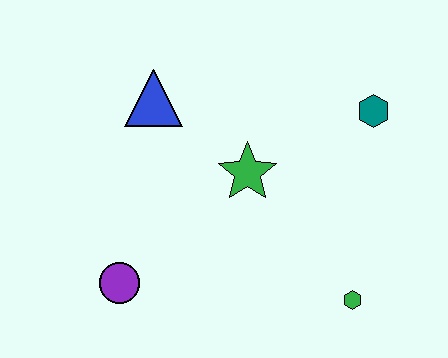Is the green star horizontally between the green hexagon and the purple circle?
Yes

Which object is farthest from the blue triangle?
The green hexagon is farthest from the blue triangle.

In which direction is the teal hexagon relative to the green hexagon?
The teal hexagon is above the green hexagon.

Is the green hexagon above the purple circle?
No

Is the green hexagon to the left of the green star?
No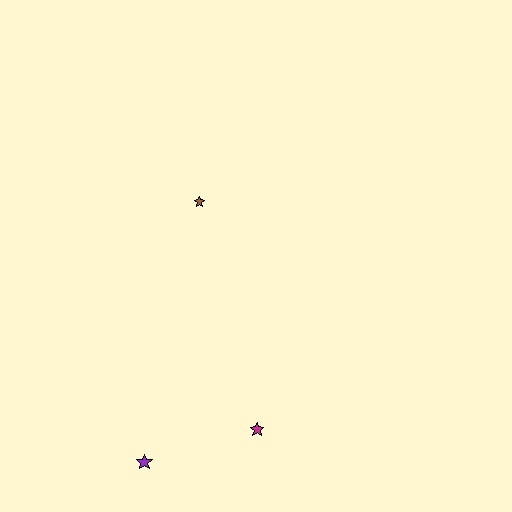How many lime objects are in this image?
There are no lime objects.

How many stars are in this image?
There are 3 stars.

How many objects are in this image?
There are 3 objects.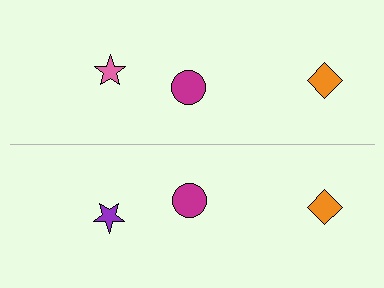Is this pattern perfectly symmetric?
No, the pattern is not perfectly symmetric. The purple star on the bottom side breaks the symmetry — its mirror counterpart is pink.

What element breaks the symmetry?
The purple star on the bottom side breaks the symmetry — its mirror counterpart is pink.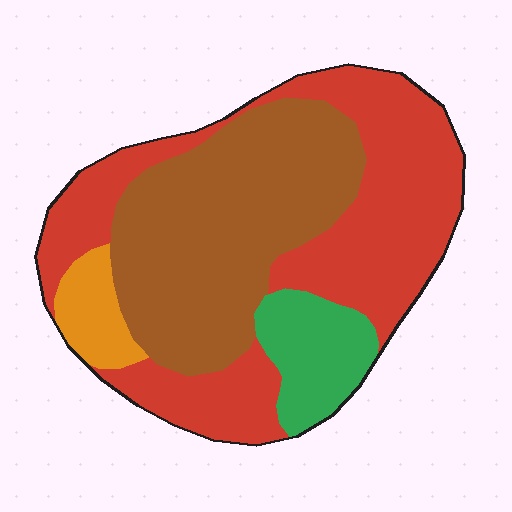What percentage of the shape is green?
Green takes up about one tenth (1/10) of the shape.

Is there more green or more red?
Red.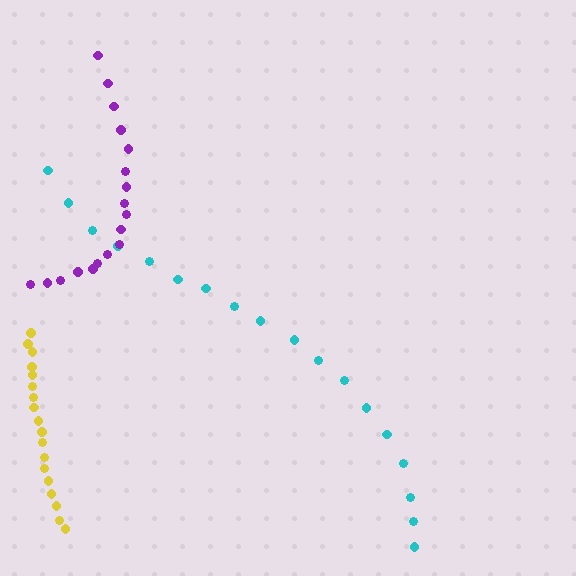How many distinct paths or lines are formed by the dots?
There are 3 distinct paths.